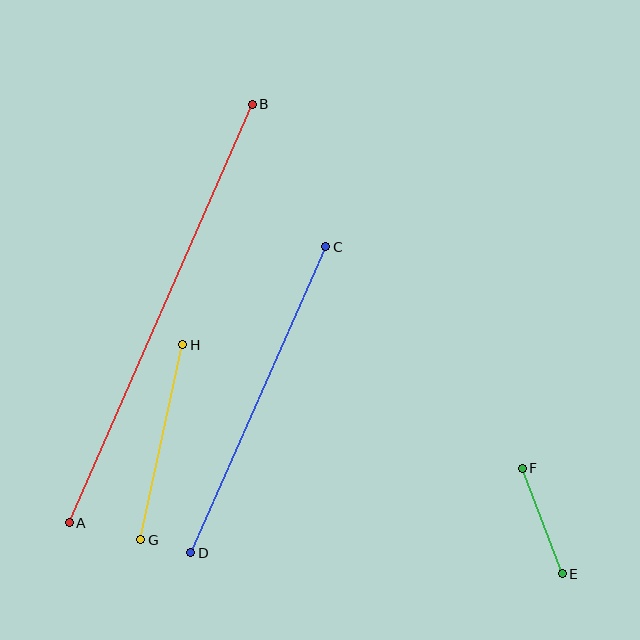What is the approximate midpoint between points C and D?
The midpoint is at approximately (258, 400) pixels.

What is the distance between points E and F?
The distance is approximately 113 pixels.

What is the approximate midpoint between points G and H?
The midpoint is at approximately (162, 442) pixels.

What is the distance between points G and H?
The distance is approximately 200 pixels.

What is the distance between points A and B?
The distance is approximately 457 pixels.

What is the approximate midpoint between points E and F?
The midpoint is at approximately (542, 521) pixels.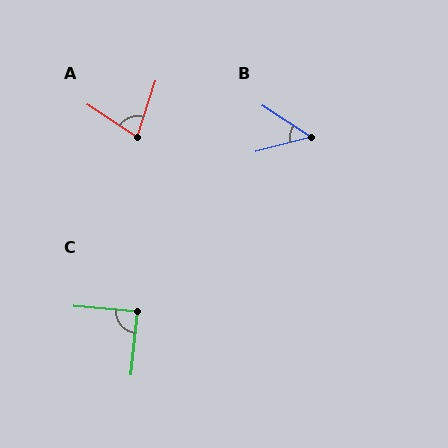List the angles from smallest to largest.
B (47°), A (75°), C (89°).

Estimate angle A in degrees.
Approximately 75 degrees.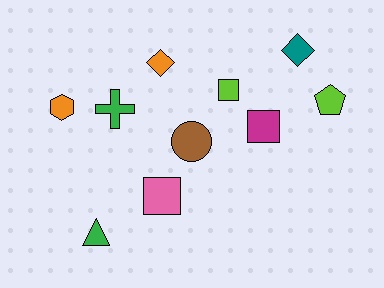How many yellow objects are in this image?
There are no yellow objects.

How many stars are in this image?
There are no stars.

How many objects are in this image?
There are 10 objects.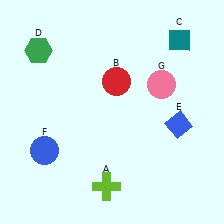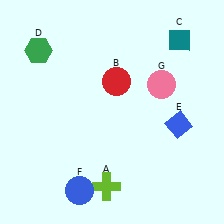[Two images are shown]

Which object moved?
The blue circle (F) moved down.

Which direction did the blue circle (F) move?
The blue circle (F) moved down.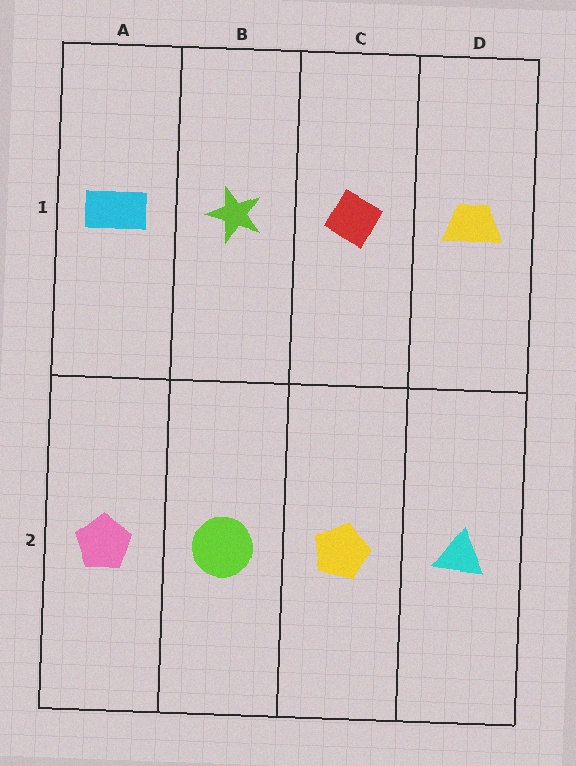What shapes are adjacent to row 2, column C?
A red diamond (row 1, column C), a lime circle (row 2, column B), a cyan triangle (row 2, column D).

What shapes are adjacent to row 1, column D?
A cyan triangle (row 2, column D), a red diamond (row 1, column C).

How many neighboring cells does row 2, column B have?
3.